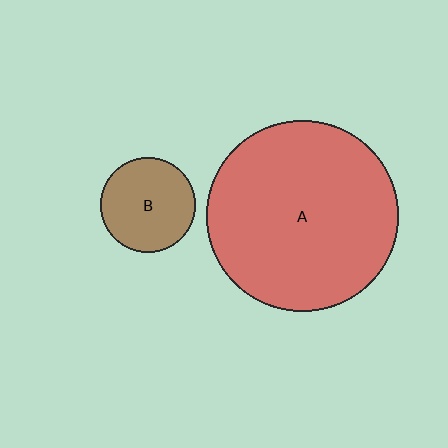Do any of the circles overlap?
No, none of the circles overlap.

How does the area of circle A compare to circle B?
Approximately 4.1 times.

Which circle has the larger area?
Circle A (red).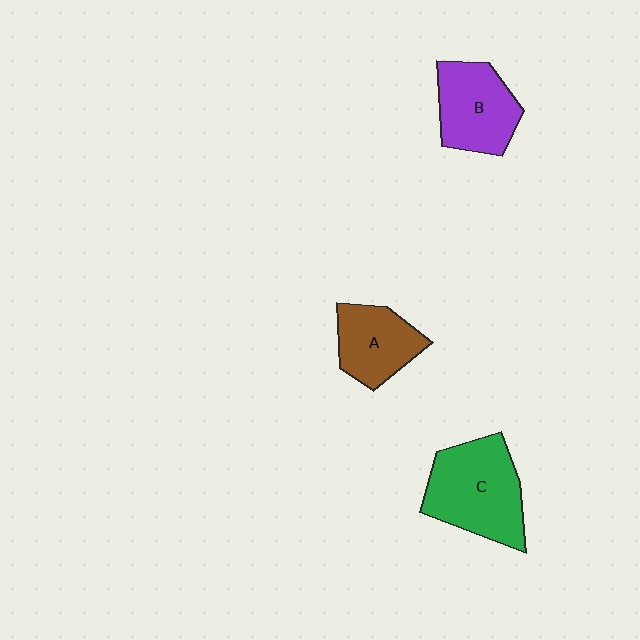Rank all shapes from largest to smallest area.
From largest to smallest: C (green), B (purple), A (brown).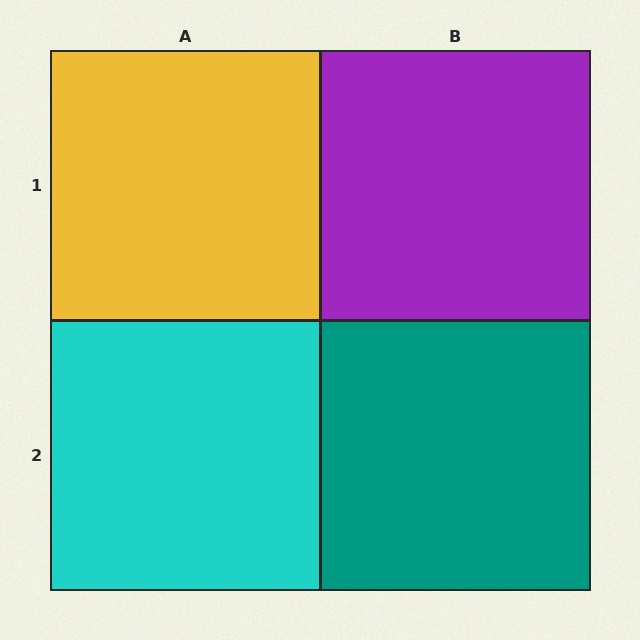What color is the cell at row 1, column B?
Purple.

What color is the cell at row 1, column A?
Yellow.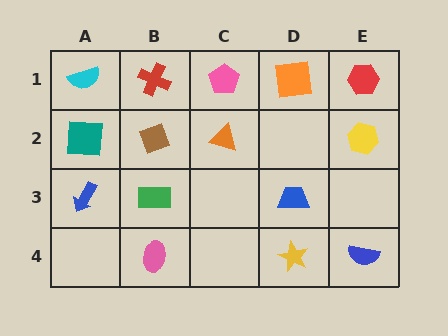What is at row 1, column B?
A red cross.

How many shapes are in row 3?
3 shapes.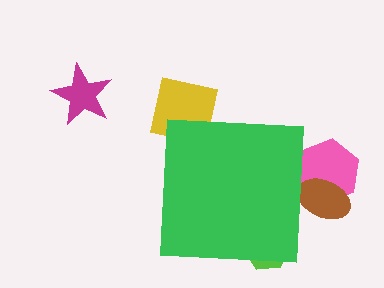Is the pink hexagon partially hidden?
Yes, the pink hexagon is partially hidden behind the green square.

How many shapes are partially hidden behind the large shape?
4 shapes are partially hidden.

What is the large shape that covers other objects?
A green square.